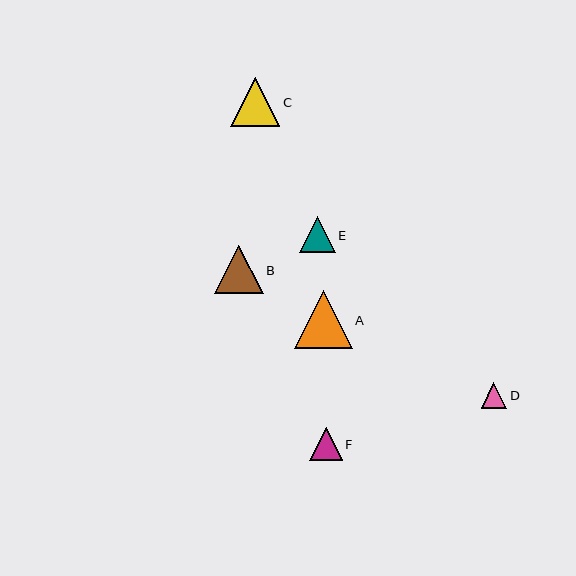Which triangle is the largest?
Triangle A is the largest with a size of approximately 58 pixels.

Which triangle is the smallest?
Triangle D is the smallest with a size of approximately 26 pixels.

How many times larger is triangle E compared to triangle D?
Triangle E is approximately 1.4 times the size of triangle D.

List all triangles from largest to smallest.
From largest to smallest: A, C, B, E, F, D.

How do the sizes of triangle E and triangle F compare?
Triangle E and triangle F are approximately the same size.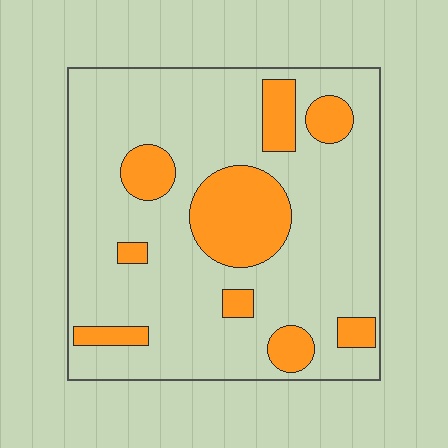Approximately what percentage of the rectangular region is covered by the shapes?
Approximately 20%.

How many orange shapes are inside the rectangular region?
9.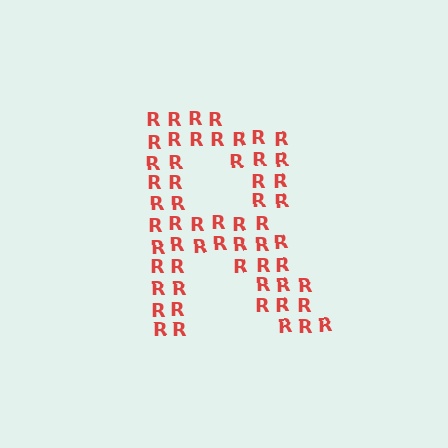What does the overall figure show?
The overall figure shows the letter R.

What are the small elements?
The small elements are letter R's.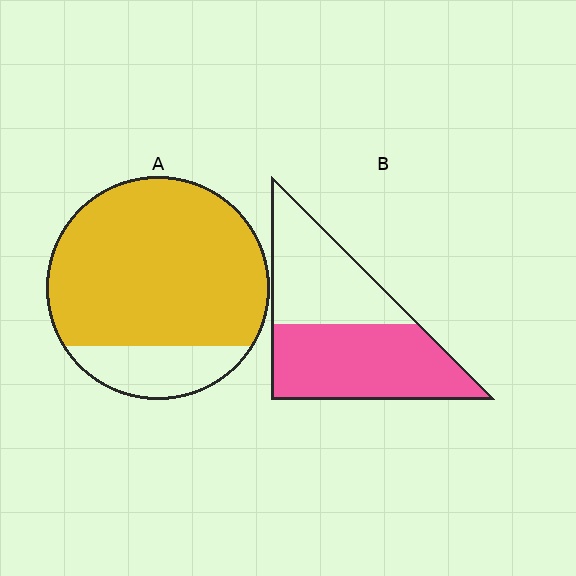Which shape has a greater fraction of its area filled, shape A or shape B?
Shape A.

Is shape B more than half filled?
Yes.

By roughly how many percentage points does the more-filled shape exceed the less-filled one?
By roughly 25 percentage points (A over B).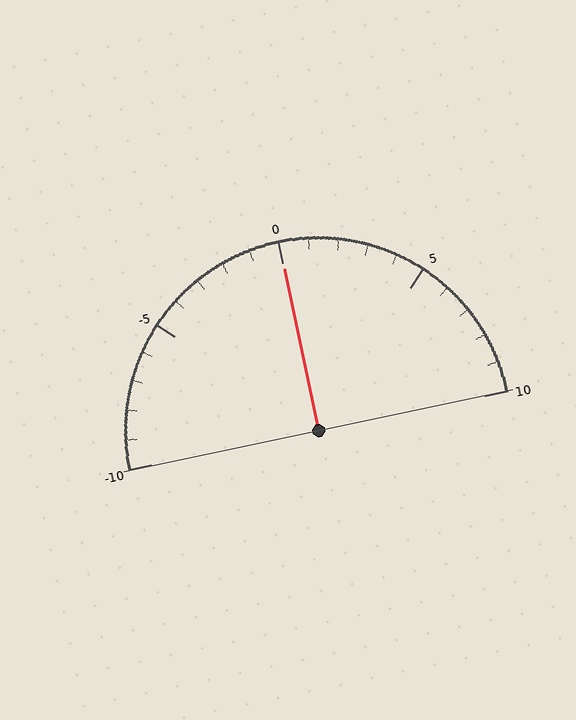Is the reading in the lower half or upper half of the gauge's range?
The reading is in the upper half of the range (-10 to 10).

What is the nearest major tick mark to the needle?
The nearest major tick mark is 0.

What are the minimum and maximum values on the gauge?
The gauge ranges from -10 to 10.